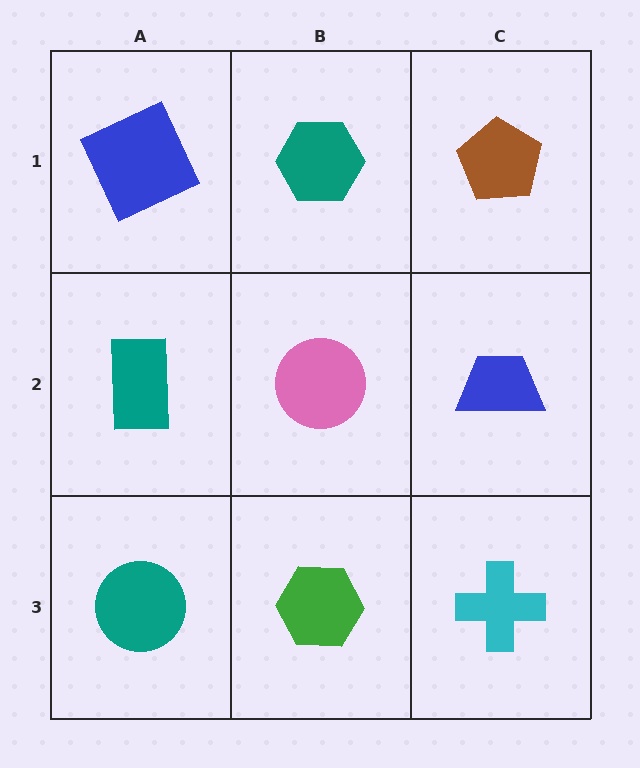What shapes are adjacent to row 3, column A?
A teal rectangle (row 2, column A), a green hexagon (row 3, column B).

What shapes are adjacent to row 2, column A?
A blue square (row 1, column A), a teal circle (row 3, column A), a pink circle (row 2, column B).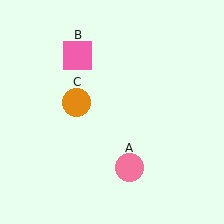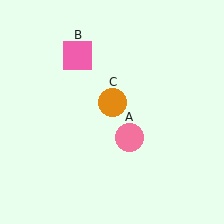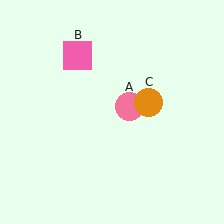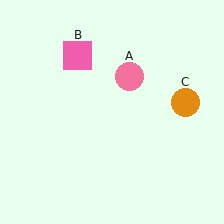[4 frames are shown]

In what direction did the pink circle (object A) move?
The pink circle (object A) moved up.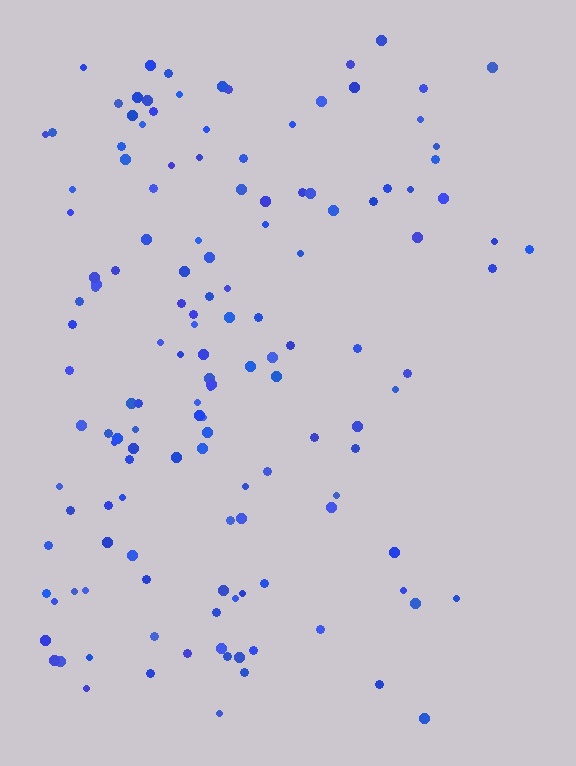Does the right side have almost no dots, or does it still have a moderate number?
Still a moderate number, just noticeably fewer than the left.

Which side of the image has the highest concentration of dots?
The left.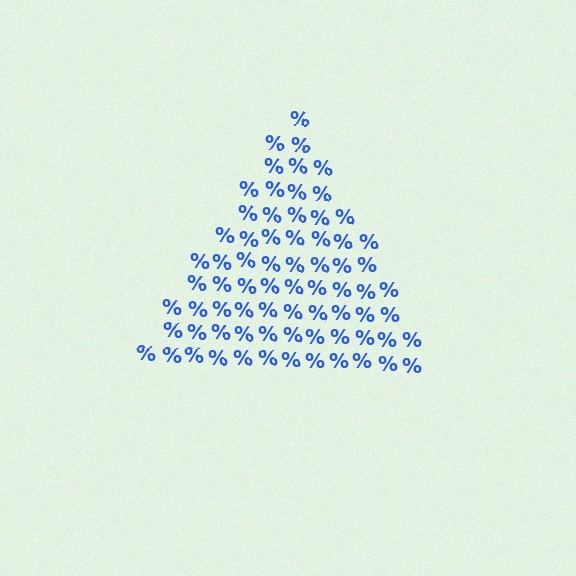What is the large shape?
The large shape is a triangle.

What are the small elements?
The small elements are percent signs.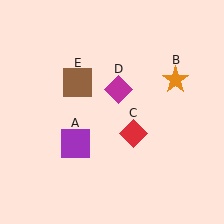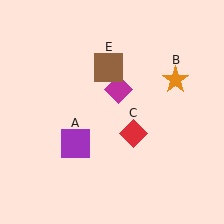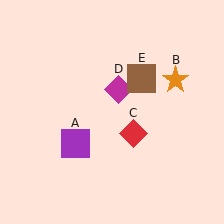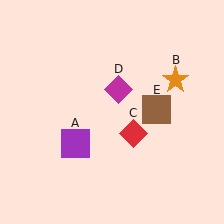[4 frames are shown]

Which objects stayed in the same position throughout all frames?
Purple square (object A) and orange star (object B) and red diamond (object C) and magenta diamond (object D) remained stationary.